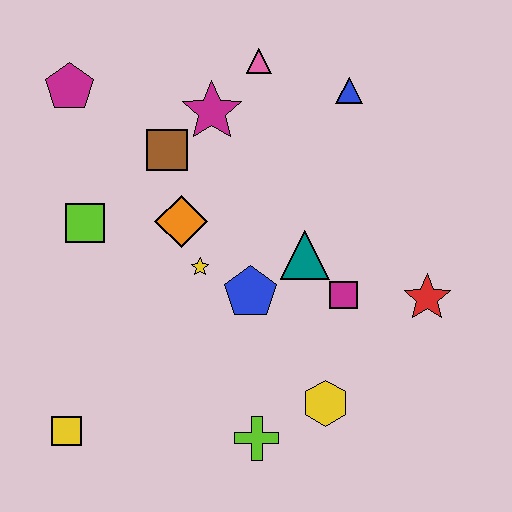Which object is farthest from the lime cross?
The magenta pentagon is farthest from the lime cross.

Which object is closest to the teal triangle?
The magenta square is closest to the teal triangle.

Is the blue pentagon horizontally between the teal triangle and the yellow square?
Yes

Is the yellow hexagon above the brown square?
No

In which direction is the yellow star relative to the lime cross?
The yellow star is above the lime cross.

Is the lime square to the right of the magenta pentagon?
Yes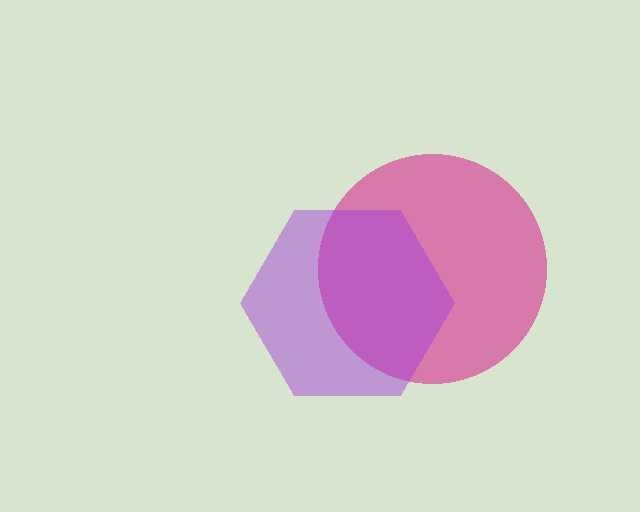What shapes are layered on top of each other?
The layered shapes are: a magenta circle, a purple hexagon.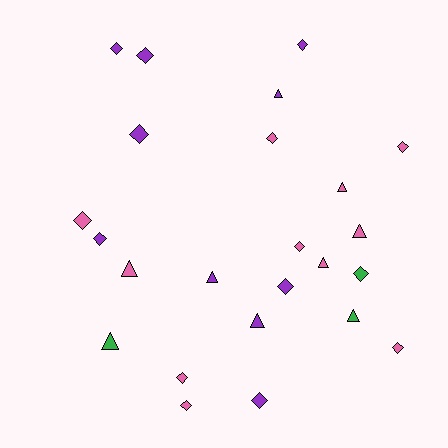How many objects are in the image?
There are 24 objects.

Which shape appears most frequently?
Diamond, with 15 objects.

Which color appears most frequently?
Pink, with 11 objects.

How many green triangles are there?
There are 2 green triangles.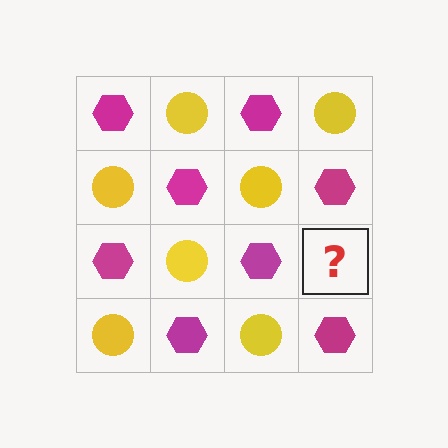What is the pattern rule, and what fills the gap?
The rule is that it alternates magenta hexagon and yellow circle in a checkerboard pattern. The gap should be filled with a yellow circle.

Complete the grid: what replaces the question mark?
The question mark should be replaced with a yellow circle.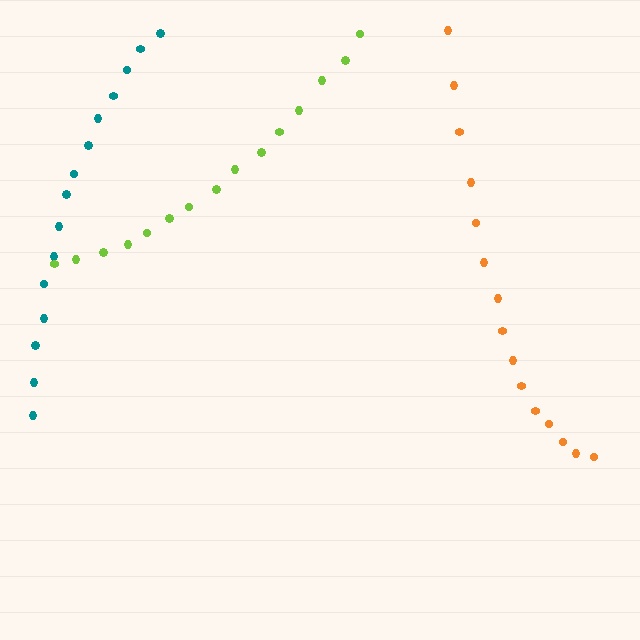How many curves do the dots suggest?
There are 3 distinct paths.